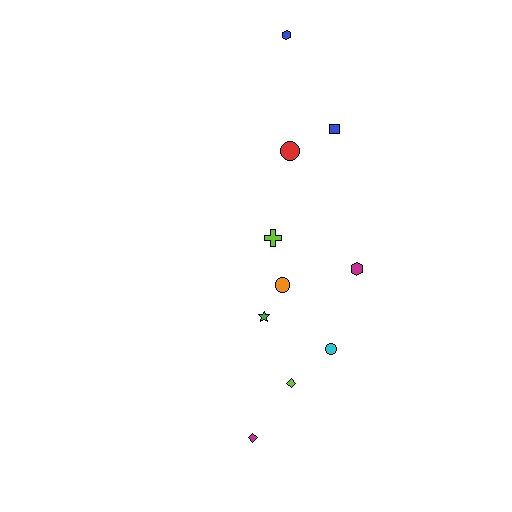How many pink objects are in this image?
There are no pink objects.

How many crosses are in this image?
There is 1 cross.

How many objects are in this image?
There are 10 objects.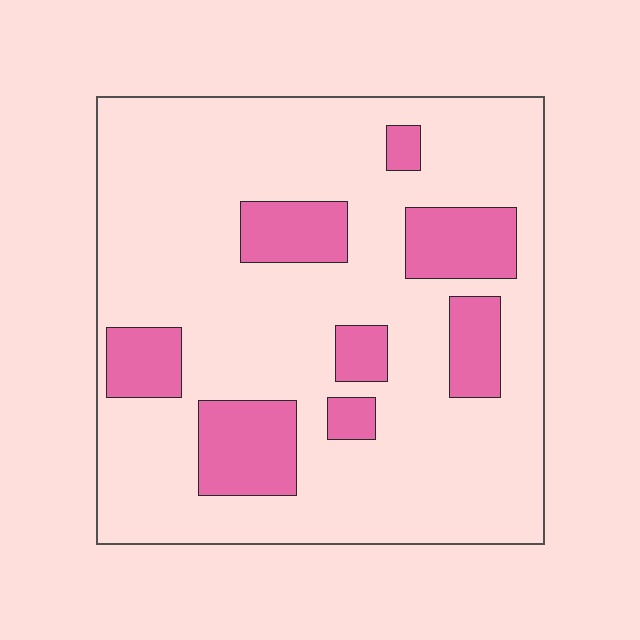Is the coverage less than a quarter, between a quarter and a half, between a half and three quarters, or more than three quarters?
Less than a quarter.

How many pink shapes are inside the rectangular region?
8.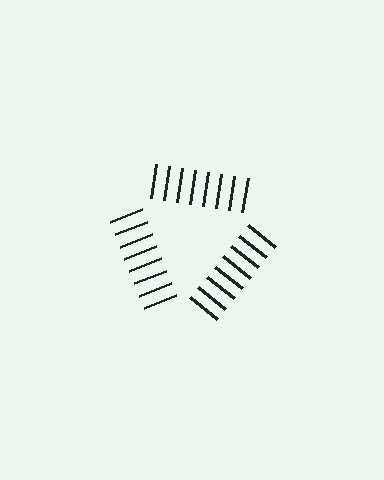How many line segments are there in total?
24 — 8 along each of the 3 edges.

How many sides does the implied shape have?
3 sides — the line-ends trace a triangle.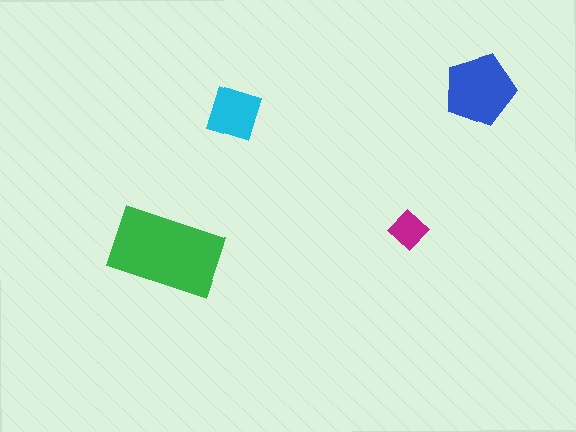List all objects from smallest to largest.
The magenta diamond, the cyan diamond, the blue pentagon, the green rectangle.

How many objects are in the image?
There are 4 objects in the image.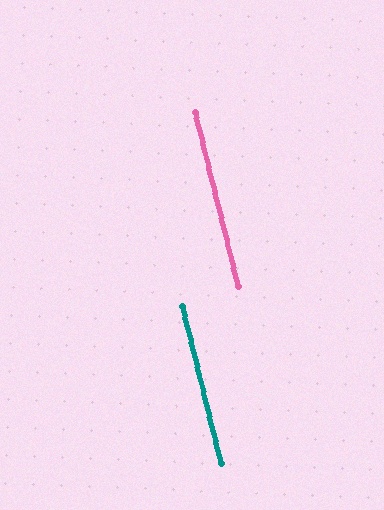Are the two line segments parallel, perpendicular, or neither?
Parallel — their directions differ by only 0.1°.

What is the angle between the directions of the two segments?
Approximately 0 degrees.